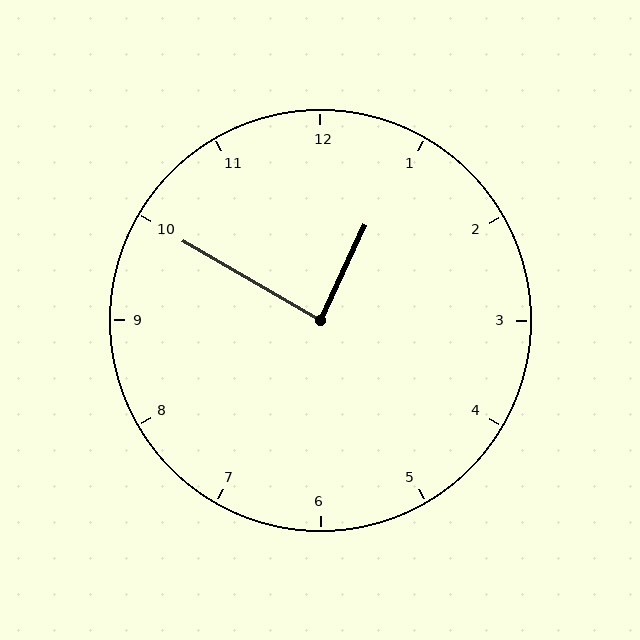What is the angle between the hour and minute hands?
Approximately 85 degrees.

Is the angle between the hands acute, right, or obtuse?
It is right.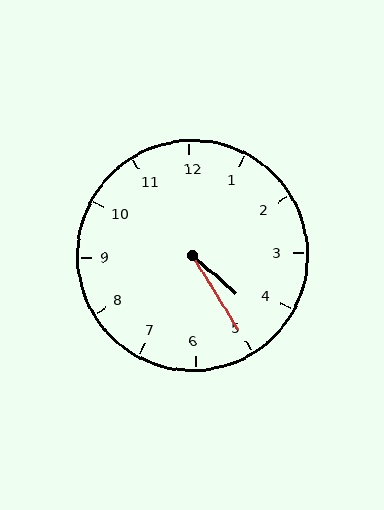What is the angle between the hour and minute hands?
Approximately 18 degrees.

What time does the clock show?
4:25.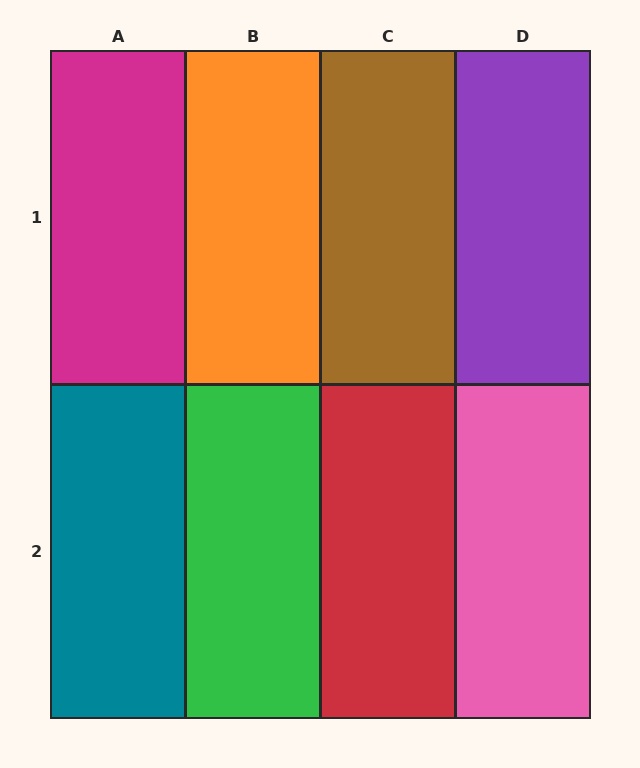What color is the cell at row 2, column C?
Red.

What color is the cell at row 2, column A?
Teal.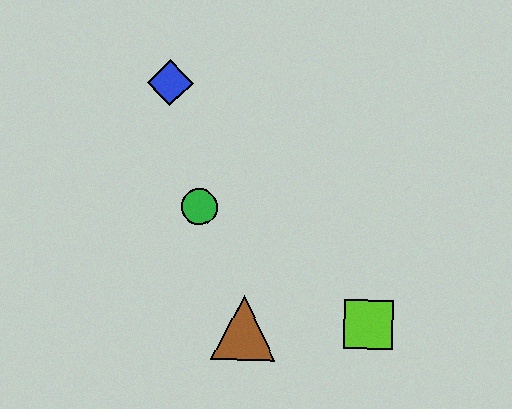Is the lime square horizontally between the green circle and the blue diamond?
No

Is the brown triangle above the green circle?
No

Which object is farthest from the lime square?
The blue diamond is farthest from the lime square.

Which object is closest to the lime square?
The brown triangle is closest to the lime square.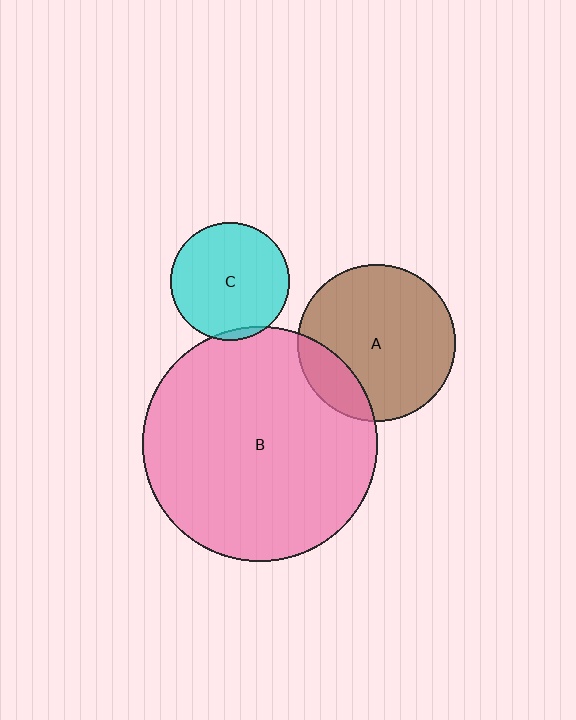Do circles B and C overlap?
Yes.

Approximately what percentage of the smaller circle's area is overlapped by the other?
Approximately 5%.